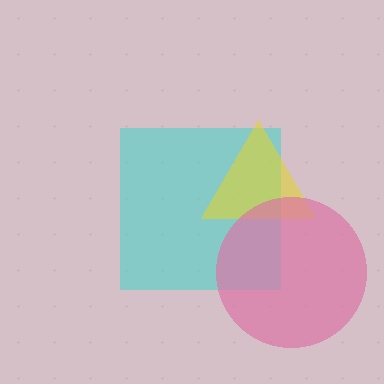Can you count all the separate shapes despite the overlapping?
Yes, there are 3 separate shapes.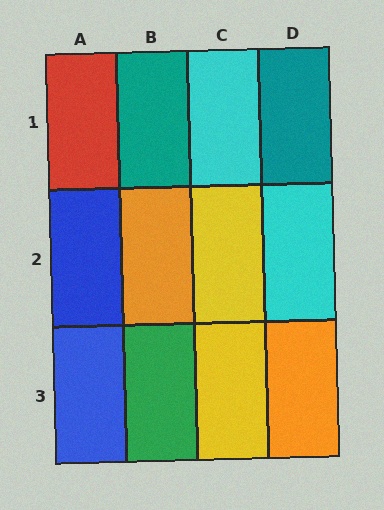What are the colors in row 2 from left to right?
Blue, orange, yellow, cyan.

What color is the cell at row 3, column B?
Green.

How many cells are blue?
2 cells are blue.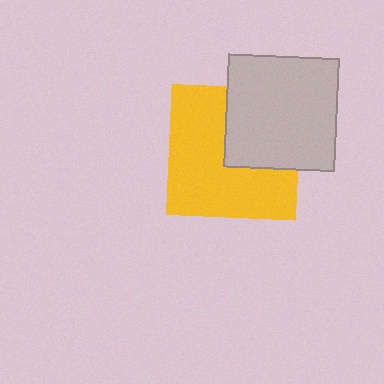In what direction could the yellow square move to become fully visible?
The yellow square could move toward the lower-left. That would shift it out from behind the light gray rectangle entirely.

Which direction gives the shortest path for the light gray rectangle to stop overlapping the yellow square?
Moving toward the upper-right gives the shortest separation.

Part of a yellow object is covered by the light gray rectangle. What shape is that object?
It is a square.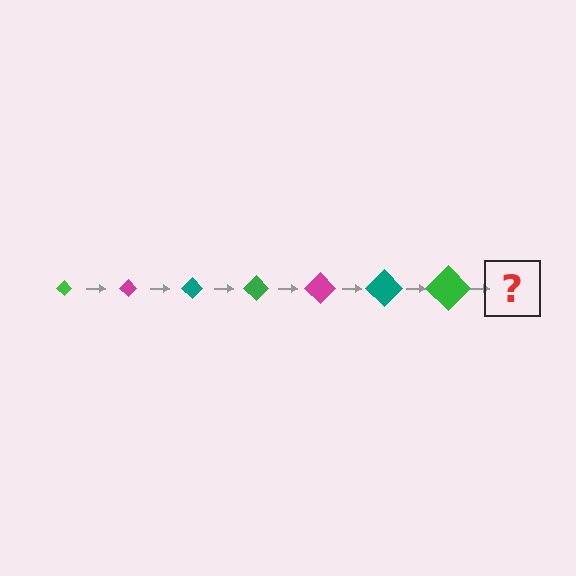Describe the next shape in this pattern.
It should be a magenta diamond, larger than the previous one.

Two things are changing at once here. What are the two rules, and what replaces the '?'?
The two rules are that the diamond grows larger each step and the color cycles through green, magenta, and teal. The '?' should be a magenta diamond, larger than the previous one.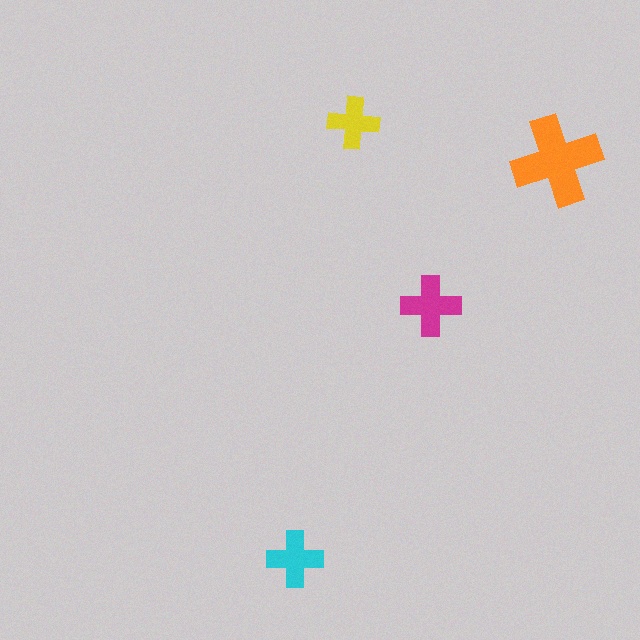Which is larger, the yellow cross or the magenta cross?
The magenta one.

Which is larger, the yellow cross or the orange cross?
The orange one.